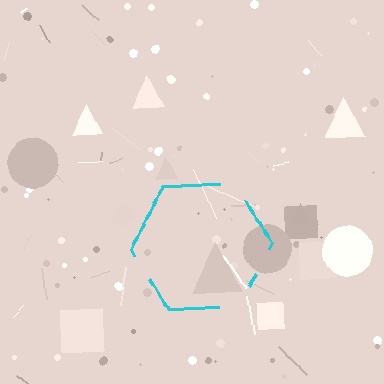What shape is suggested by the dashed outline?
The dashed outline suggests a hexagon.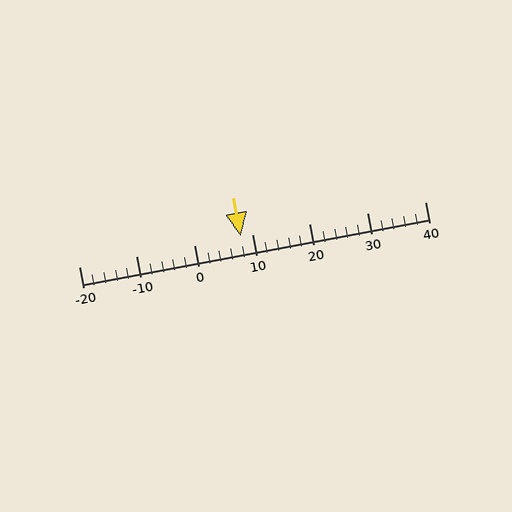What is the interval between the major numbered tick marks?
The major tick marks are spaced 10 units apart.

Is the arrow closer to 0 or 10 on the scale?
The arrow is closer to 10.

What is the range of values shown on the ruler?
The ruler shows values from -20 to 40.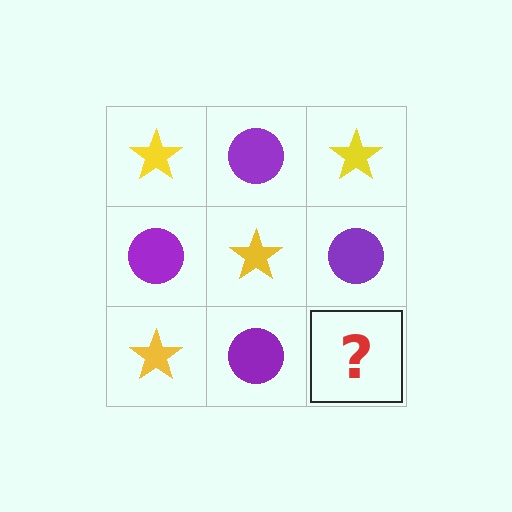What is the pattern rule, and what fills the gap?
The rule is that it alternates yellow star and purple circle in a checkerboard pattern. The gap should be filled with a yellow star.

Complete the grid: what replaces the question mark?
The question mark should be replaced with a yellow star.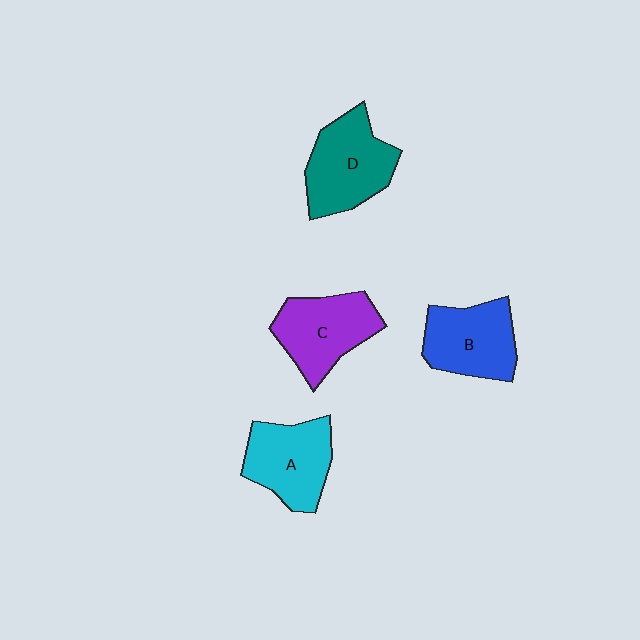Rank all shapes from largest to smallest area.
From largest to smallest: D (teal), C (purple), A (cyan), B (blue).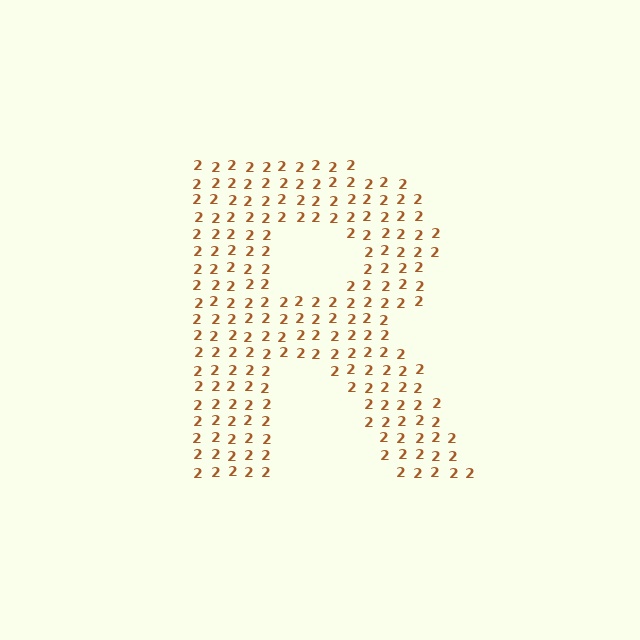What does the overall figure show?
The overall figure shows the letter R.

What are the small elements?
The small elements are digit 2's.